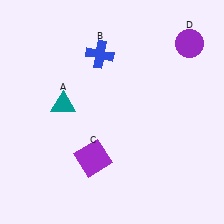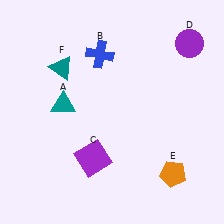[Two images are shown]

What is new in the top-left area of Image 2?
A teal triangle (F) was added in the top-left area of Image 2.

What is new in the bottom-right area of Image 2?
An orange pentagon (E) was added in the bottom-right area of Image 2.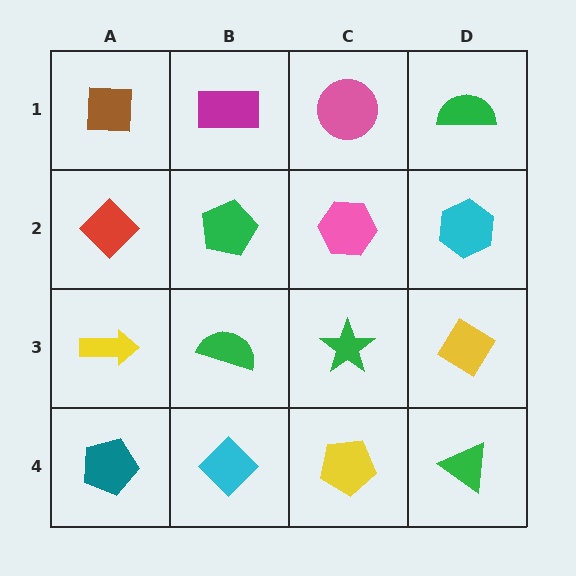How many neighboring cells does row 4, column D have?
2.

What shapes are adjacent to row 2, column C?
A pink circle (row 1, column C), a green star (row 3, column C), a green pentagon (row 2, column B), a cyan hexagon (row 2, column D).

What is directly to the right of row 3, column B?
A green star.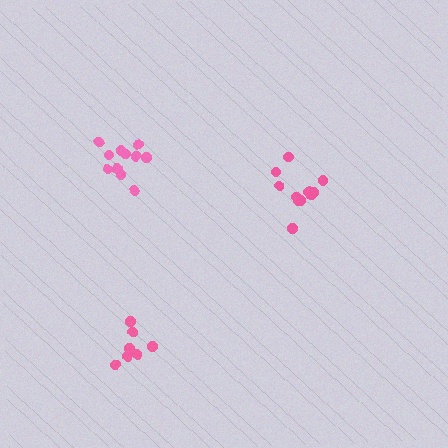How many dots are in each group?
Group 1: 11 dots, Group 2: 7 dots, Group 3: 11 dots (29 total).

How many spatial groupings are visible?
There are 3 spatial groupings.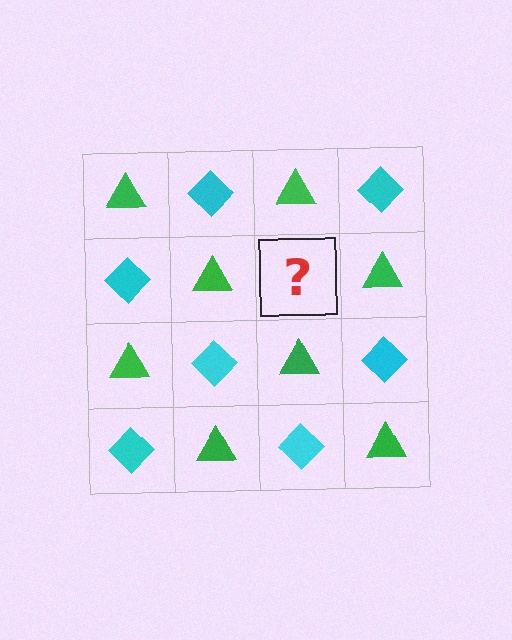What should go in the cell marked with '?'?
The missing cell should contain a cyan diamond.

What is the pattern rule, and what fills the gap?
The rule is that it alternates green triangle and cyan diamond in a checkerboard pattern. The gap should be filled with a cyan diamond.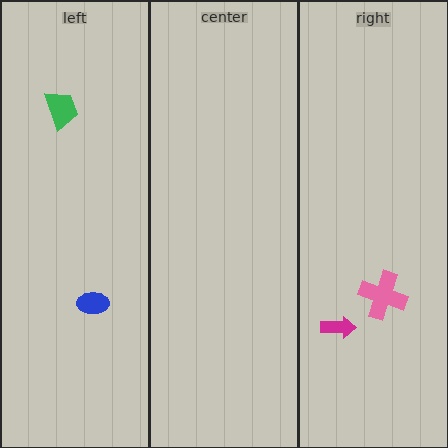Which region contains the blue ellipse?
The left region.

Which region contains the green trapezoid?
The left region.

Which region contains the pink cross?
The right region.